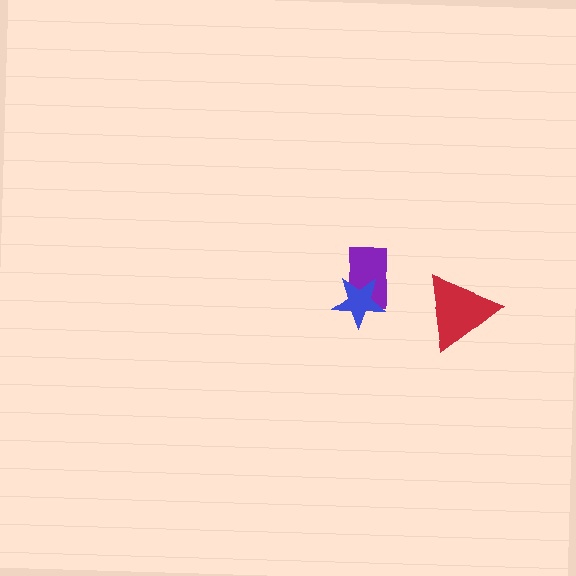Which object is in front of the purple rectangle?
The blue star is in front of the purple rectangle.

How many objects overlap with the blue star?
1 object overlaps with the blue star.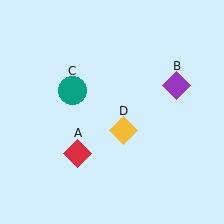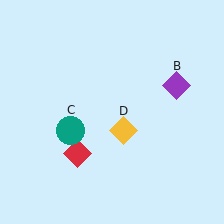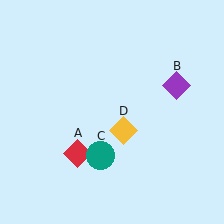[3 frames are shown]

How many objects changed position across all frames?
1 object changed position: teal circle (object C).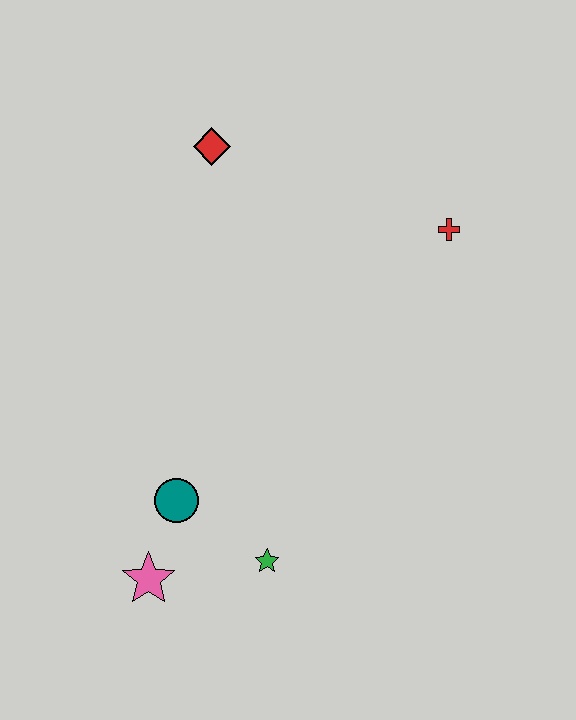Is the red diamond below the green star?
No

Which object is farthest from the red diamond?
The pink star is farthest from the red diamond.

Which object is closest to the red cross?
The red diamond is closest to the red cross.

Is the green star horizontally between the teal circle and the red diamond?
No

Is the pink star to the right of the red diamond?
No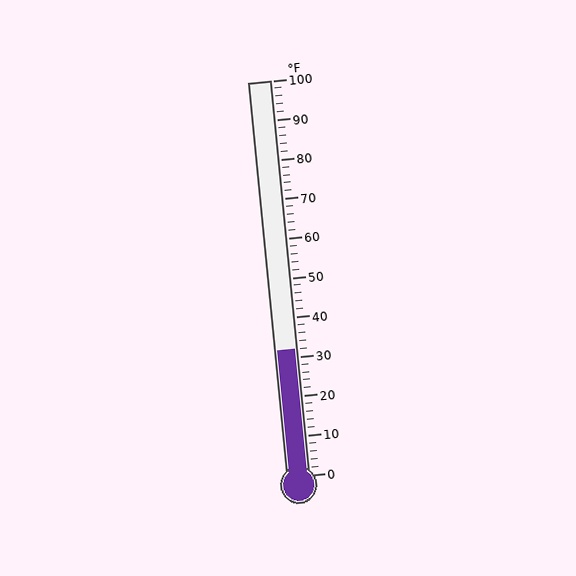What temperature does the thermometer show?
The thermometer shows approximately 32°F.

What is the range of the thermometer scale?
The thermometer scale ranges from 0°F to 100°F.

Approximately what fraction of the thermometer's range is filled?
The thermometer is filled to approximately 30% of its range.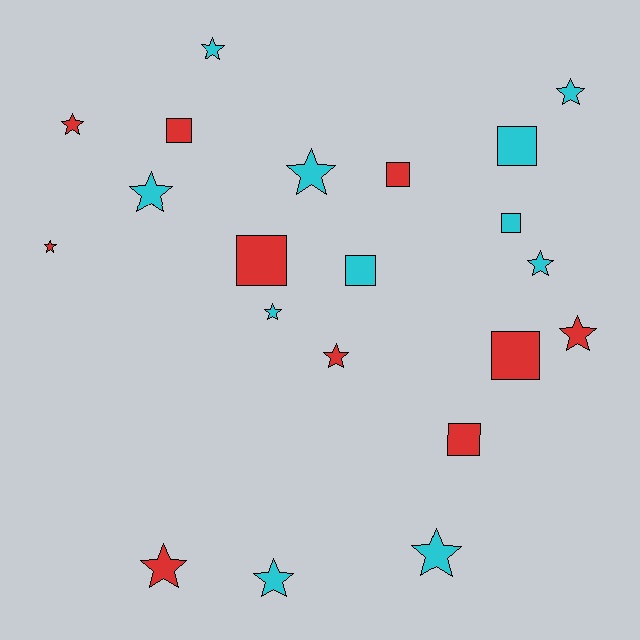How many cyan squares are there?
There are 3 cyan squares.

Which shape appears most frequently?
Star, with 13 objects.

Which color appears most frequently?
Cyan, with 11 objects.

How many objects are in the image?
There are 21 objects.